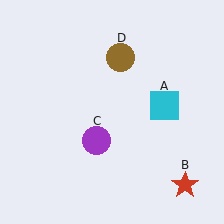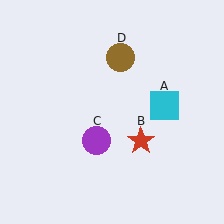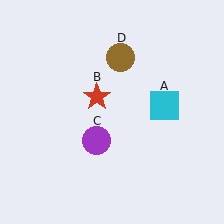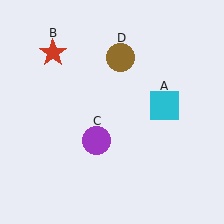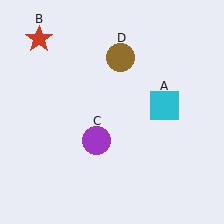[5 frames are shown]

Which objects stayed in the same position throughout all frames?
Cyan square (object A) and purple circle (object C) and brown circle (object D) remained stationary.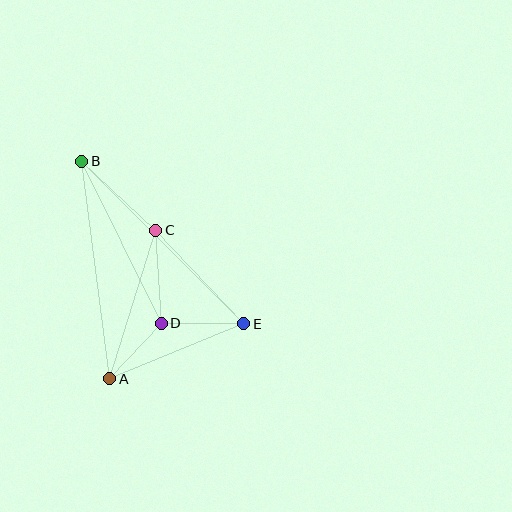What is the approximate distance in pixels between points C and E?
The distance between C and E is approximately 129 pixels.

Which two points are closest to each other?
Points A and D are closest to each other.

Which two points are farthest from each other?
Points B and E are farthest from each other.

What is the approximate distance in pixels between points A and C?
The distance between A and C is approximately 155 pixels.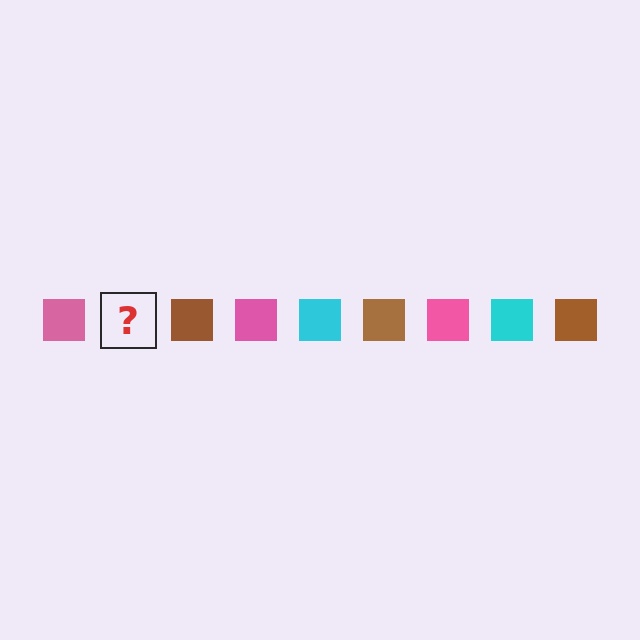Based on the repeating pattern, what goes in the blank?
The blank should be a cyan square.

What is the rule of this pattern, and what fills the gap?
The rule is that the pattern cycles through pink, cyan, brown squares. The gap should be filled with a cyan square.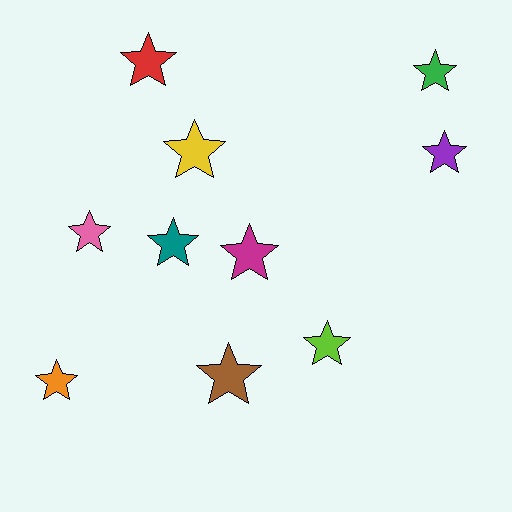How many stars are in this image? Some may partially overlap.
There are 10 stars.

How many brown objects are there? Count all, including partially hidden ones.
There is 1 brown object.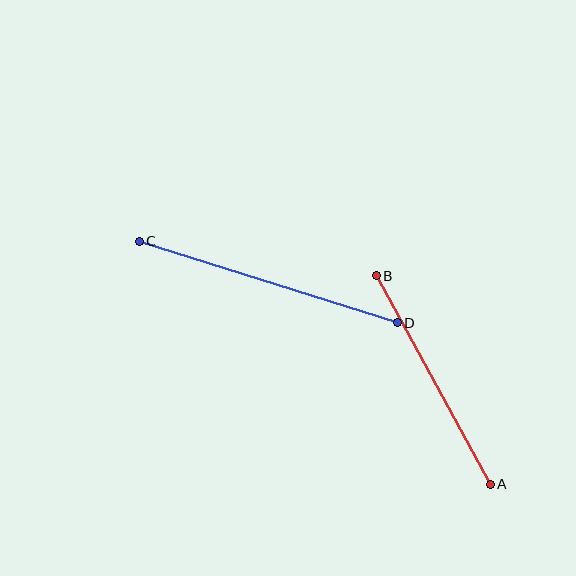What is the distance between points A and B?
The distance is approximately 237 pixels.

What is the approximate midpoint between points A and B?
The midpoint is at approximately (433, 380) pixels.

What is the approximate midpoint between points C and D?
The midpoint is at approximately (268, 282) pixels.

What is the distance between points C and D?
The distance is approximately 270 pixels.